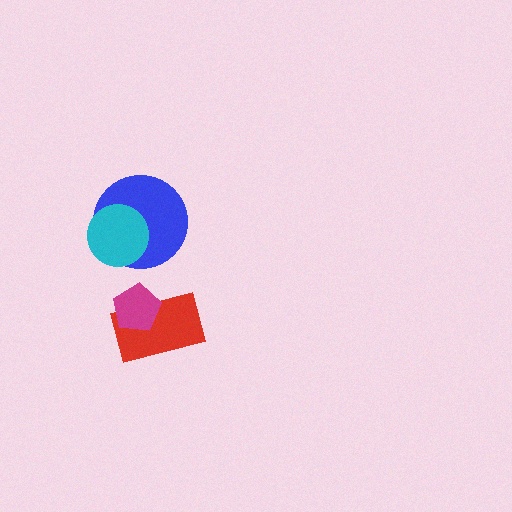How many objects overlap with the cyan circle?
1 object overlaps with the cyan circle.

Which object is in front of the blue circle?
The cyan circle is in front of the blue circle.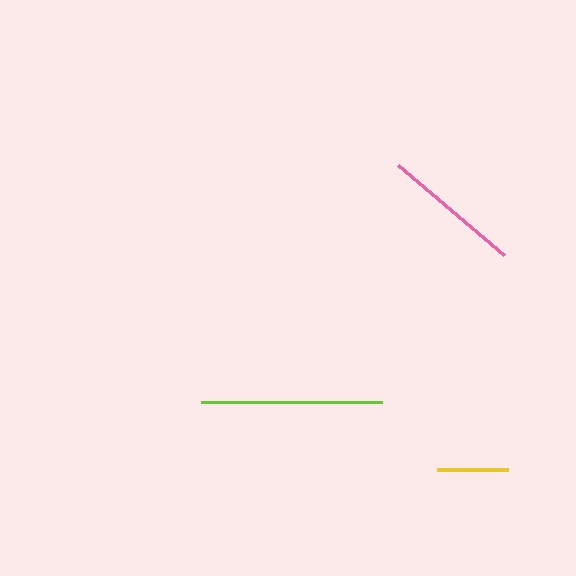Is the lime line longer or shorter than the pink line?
The lime line is longer than the pink line.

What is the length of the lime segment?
The lime segment is approximately 182 pixels long.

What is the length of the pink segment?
The pink segment is approximately 140 pixels long.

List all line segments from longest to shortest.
From longest to shortest: lime, pink, yellow.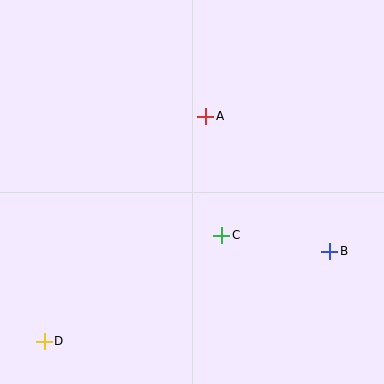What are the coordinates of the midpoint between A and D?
The midpoint between A and D is at (125, 229).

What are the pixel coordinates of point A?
Point A is at (206, 116).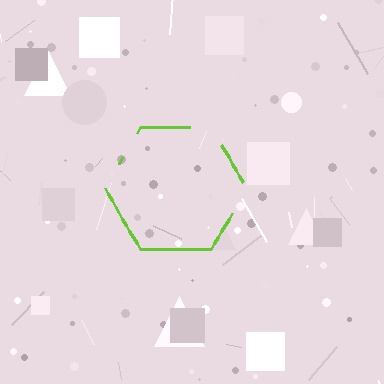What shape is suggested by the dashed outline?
The dashed outline suggests a hexagon.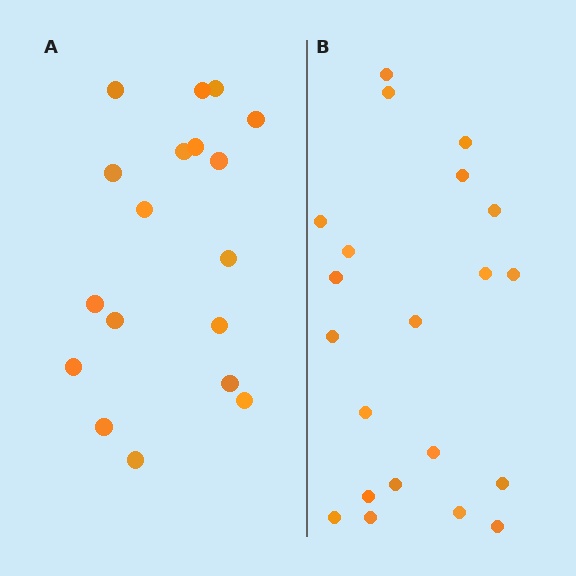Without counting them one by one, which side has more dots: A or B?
Region B (the right region) has more dots.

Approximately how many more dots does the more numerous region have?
Region B has just a few more — roughly 2 or 3 more dots than region A.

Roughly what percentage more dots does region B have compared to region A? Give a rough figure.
About 15% more.